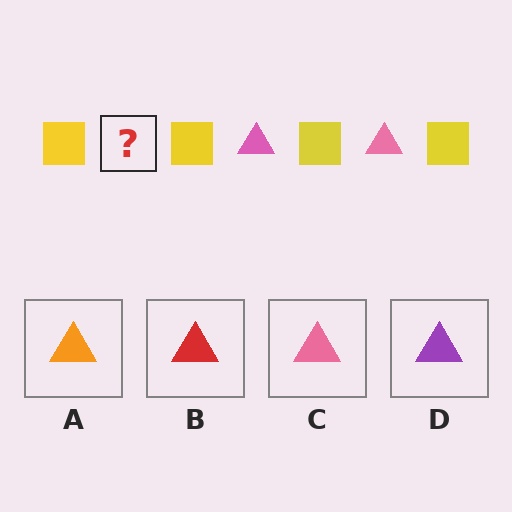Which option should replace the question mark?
Option C.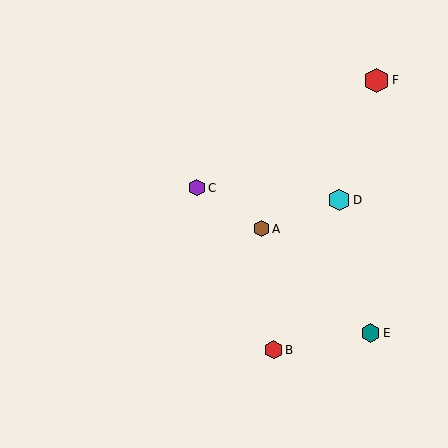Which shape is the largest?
The red hexagon (labeled F) is the largest.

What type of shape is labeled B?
Shape B is a red hexagon.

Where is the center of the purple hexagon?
The center of the purple hexagon is at (197, 188).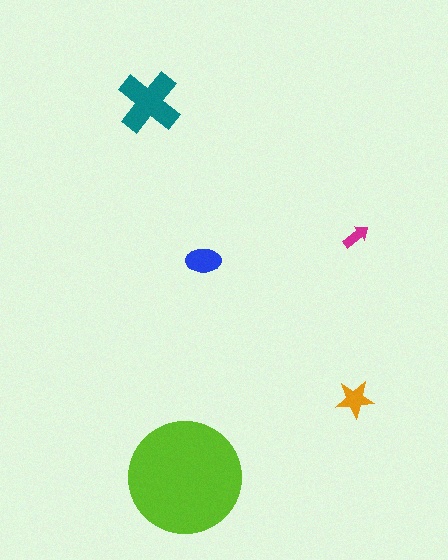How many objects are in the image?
There are 5 objects in the image.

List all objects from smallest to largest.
The magenta arrow, the orange star, the blue ellipse, the teal cross, the lime circle.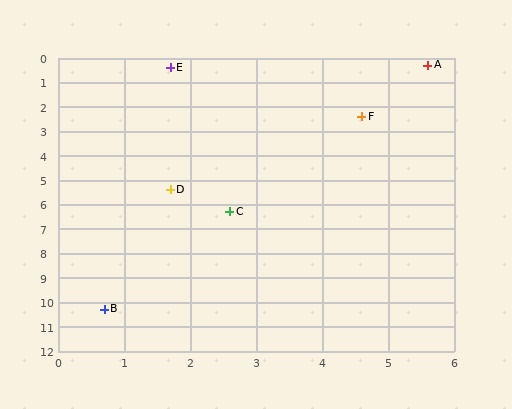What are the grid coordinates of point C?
Point C is at approximately (2.6, 6.3).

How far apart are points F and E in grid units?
Points F and E are about 3.5 grid units apart.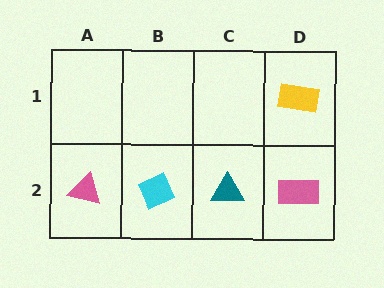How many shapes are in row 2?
4 shapes.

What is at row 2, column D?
A pink rectangle.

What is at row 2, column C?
A teal triangle.